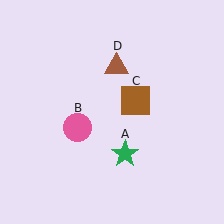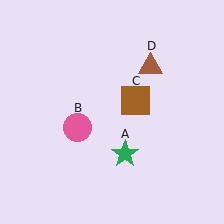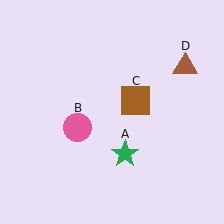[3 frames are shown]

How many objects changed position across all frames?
1 object changed position: brown triangle (object D).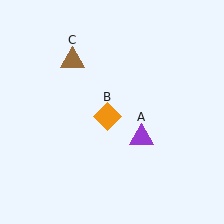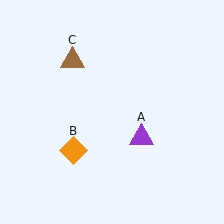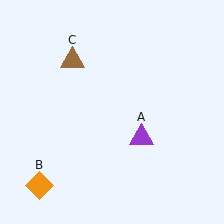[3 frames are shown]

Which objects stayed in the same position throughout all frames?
Purple triangle (object A) and brown triangle (object C) remained stationary.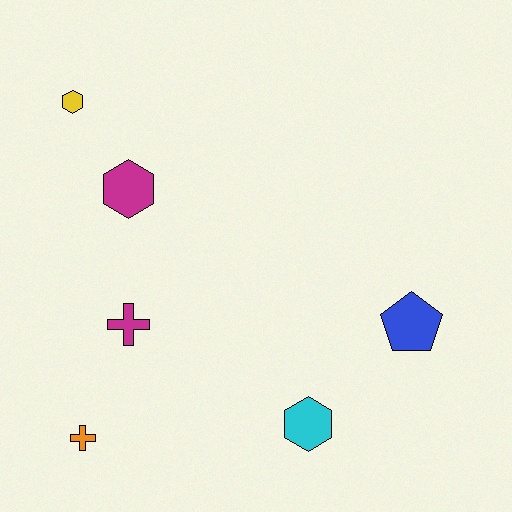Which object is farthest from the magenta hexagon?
The blue pentagon is farthest from the magenta hexagon.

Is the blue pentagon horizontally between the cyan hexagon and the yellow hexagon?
No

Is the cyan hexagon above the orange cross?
Yes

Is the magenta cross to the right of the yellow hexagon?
Yes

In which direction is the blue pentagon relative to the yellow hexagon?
The blue pentagon is to the right of the yellow hexagon.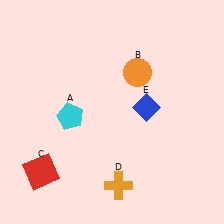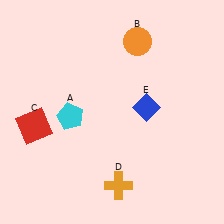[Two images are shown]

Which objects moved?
The objects that moved are: the orange circle (B), the red square (C).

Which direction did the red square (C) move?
The red square (C) moved up.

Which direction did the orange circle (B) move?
The orange circle (B) moved up.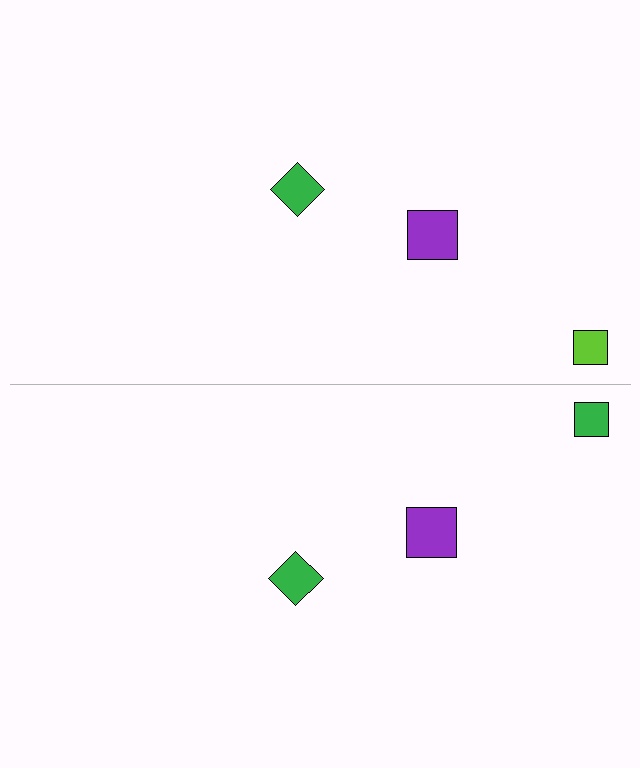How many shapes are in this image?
There are 6 shapes in this image.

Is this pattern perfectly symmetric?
No, the pattern is not perfectly symmetric. The green square on the bottom side breaks the symmetry — its mirror counterpart is lime.